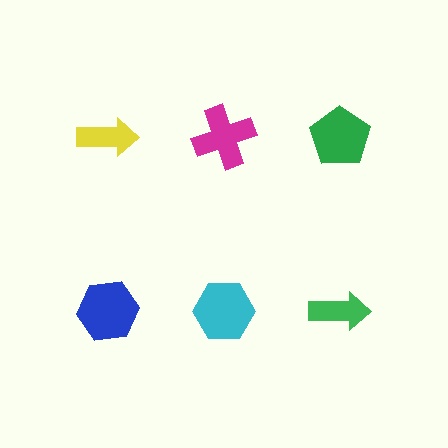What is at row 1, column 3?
A green pentagon.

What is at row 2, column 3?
A green arrow.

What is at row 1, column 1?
A yellow arrow.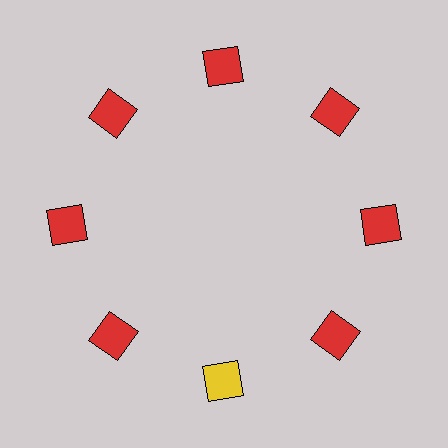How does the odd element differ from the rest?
It has a different color: yellow instead of red.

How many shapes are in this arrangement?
There are 8 shapes arranged in a ring pattern.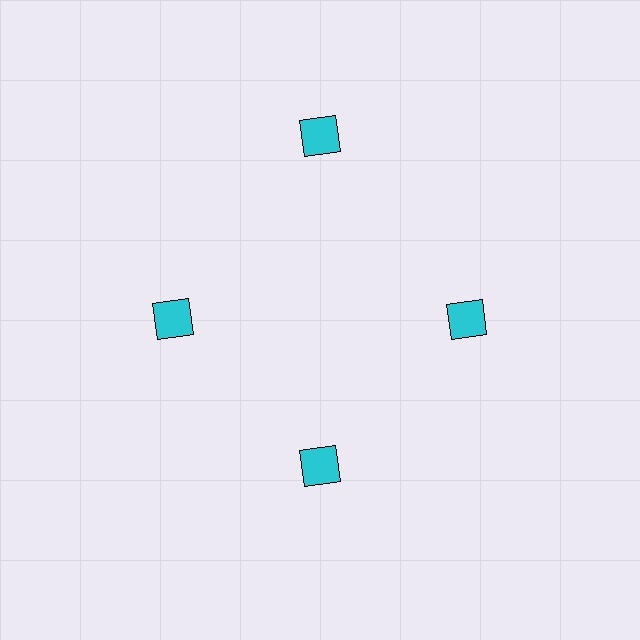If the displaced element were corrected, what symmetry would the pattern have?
It would have 4-fold rotational symmetry — the pattern would map onto itself every 90 degrees.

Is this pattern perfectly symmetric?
No. The 4 cyan squares are arranged in a ring, but one element near the 12 o'clock position is pushed outward from the center, breaking the 4-fold rotational symmetry.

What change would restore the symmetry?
The symmetry would be restored by moving it inward, back onto the ring so that all 4 squares sit at equal angles and equal distance from the center.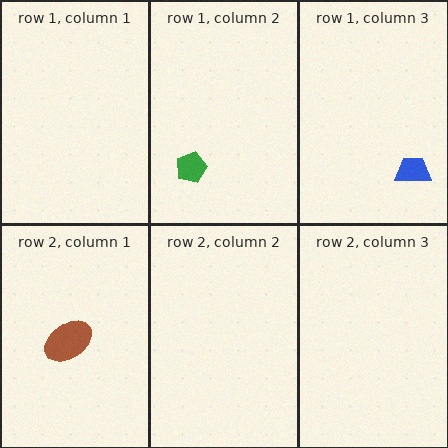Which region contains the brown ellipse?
The row 2, column 1 region.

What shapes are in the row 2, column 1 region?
The brown ellipse.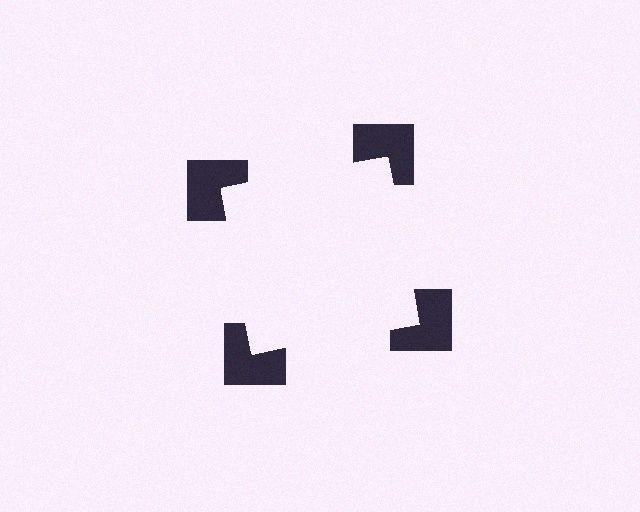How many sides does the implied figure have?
4 sides.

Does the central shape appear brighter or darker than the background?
It typically appears slightly brighter than the background, even though no actual brightness change is drawn.